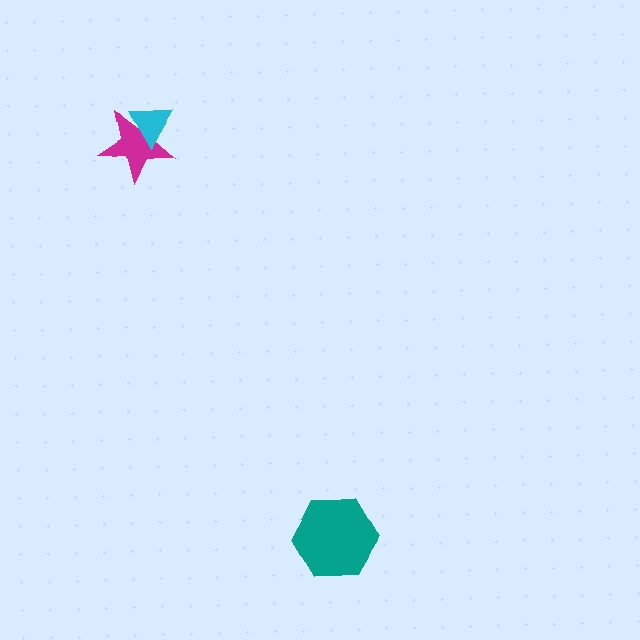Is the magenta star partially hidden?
Yes, it is partially covered by another shape.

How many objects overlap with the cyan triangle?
1 object overlaps with the cyan triangle.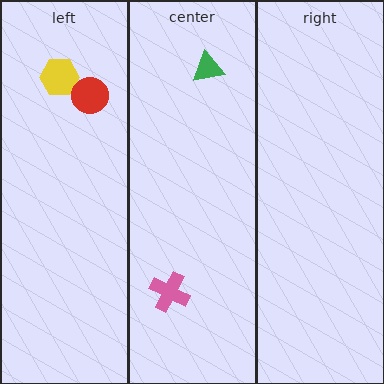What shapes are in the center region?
The green triangle, the pink cross.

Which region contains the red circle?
The left region.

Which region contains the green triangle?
The center region.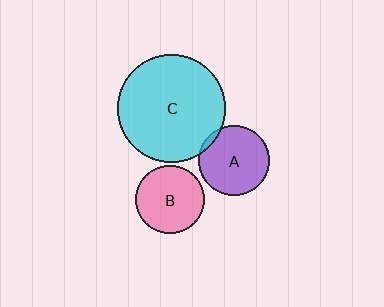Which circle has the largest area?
Circle C (cyan).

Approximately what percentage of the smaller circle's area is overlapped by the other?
Approximately 5%.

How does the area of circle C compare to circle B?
Approximately 2.5 times.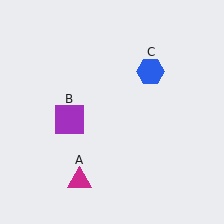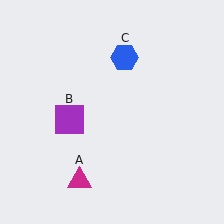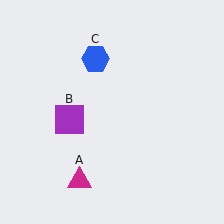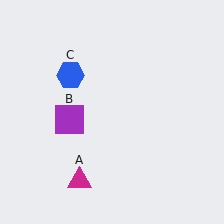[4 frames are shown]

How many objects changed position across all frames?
1 object changed position: blue hexagon (object C).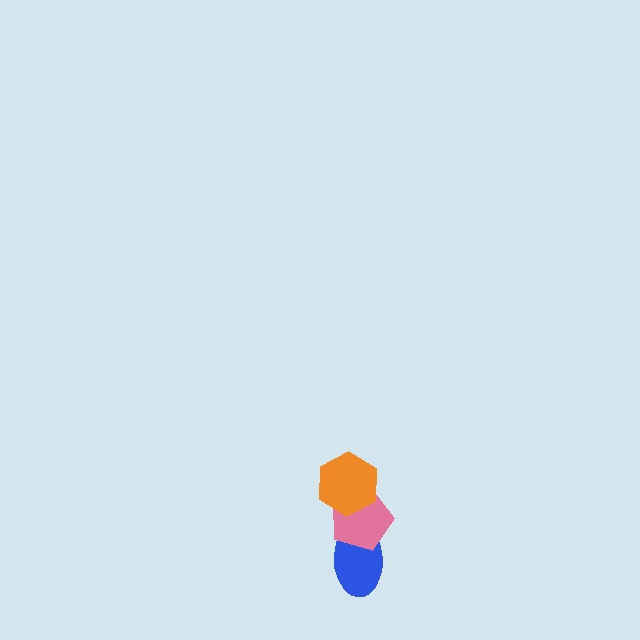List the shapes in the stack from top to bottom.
From top to bottom: the orange hexagon, the pink pentagon, the blue ellipse.